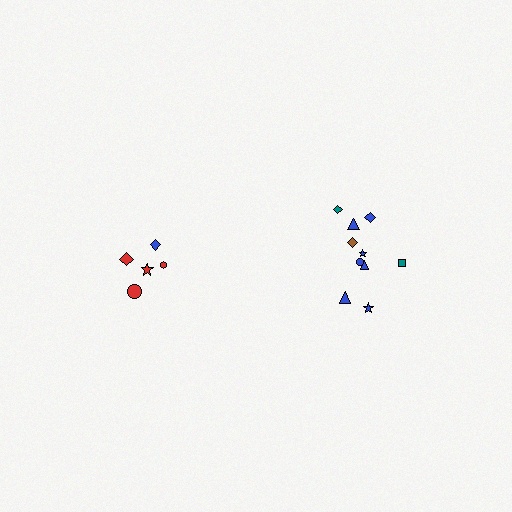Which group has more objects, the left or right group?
The right group.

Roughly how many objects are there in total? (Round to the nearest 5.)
Roughly 15 objects in total.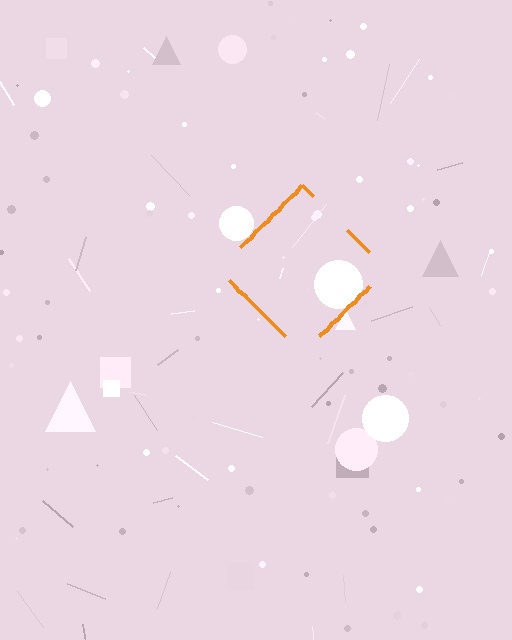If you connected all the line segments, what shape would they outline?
They would outline a diamond.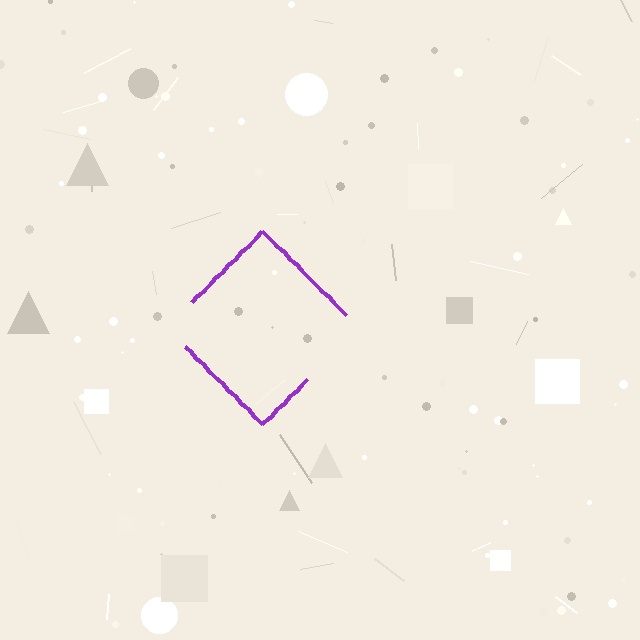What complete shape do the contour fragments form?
The contour fragments form a diamond.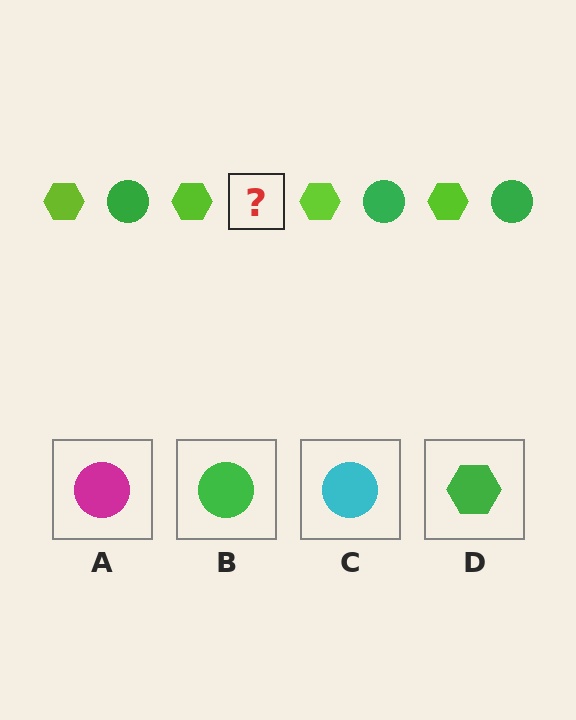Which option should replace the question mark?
Option B.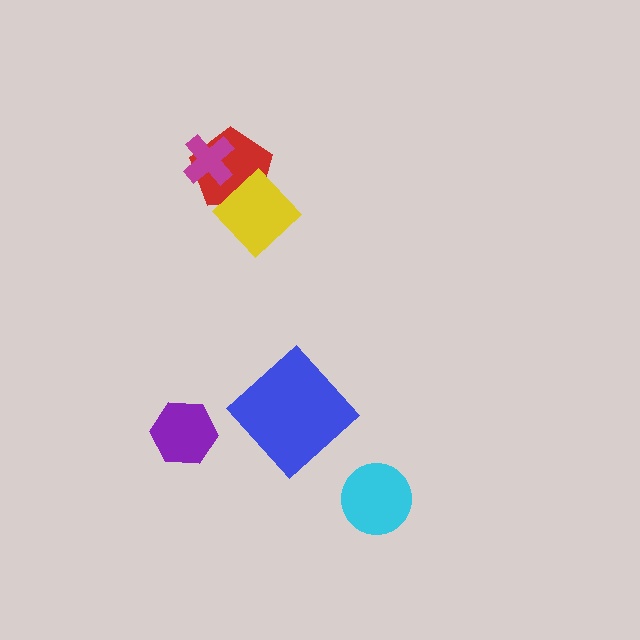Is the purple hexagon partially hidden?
No, no other shape covers it.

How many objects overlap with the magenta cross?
1 object overlaps with the magenta cross.